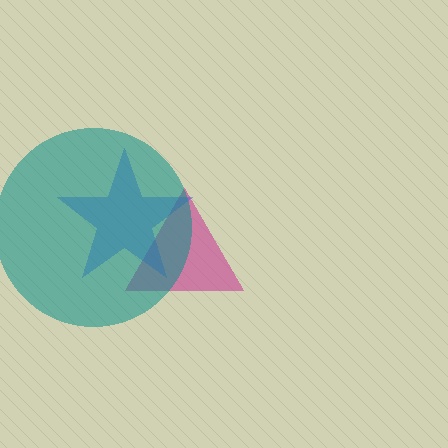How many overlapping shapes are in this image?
There are 3 overlapping shapes in the image.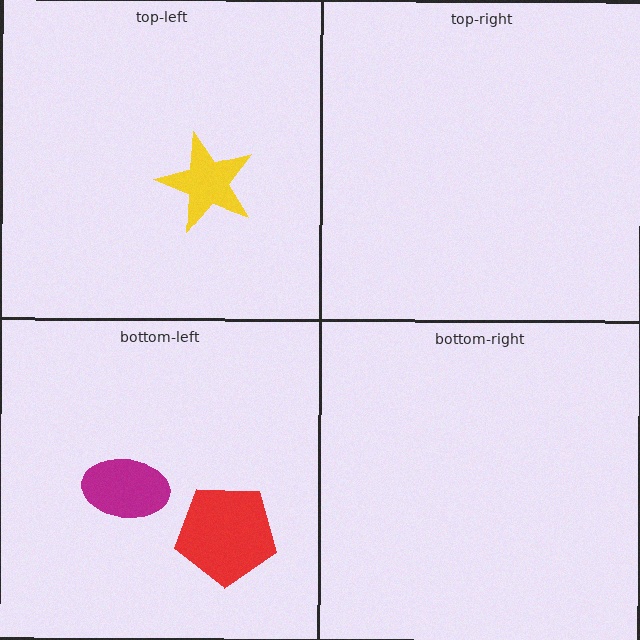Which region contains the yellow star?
The top-left region.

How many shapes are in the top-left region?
1.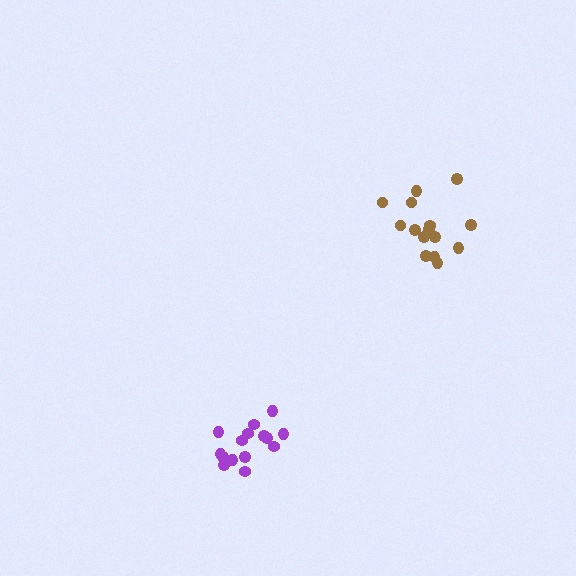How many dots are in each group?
Group 1: 15 dots, Group 2: 16 dots (31 total).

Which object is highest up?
The brown cluster is topmost.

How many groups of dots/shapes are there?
There are 2 groups.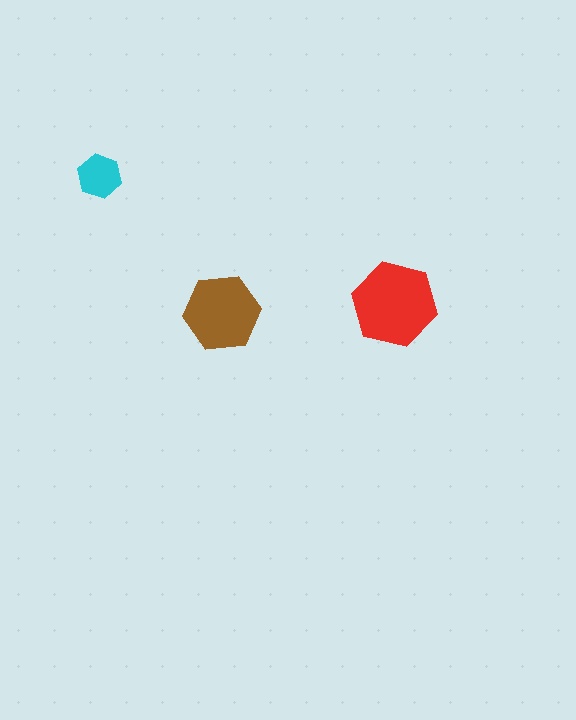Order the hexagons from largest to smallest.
the red one, the brown one, the cyan one.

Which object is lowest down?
The brown hexagon is bottommost.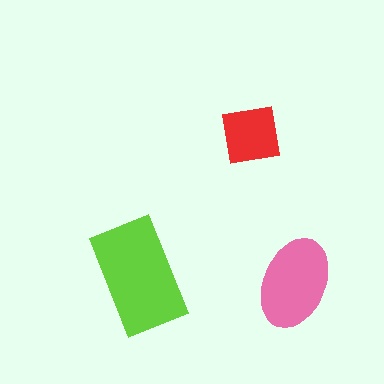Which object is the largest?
The lime rectangle.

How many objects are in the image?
There are 3 objects in the image.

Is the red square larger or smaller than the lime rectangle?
Smaller.